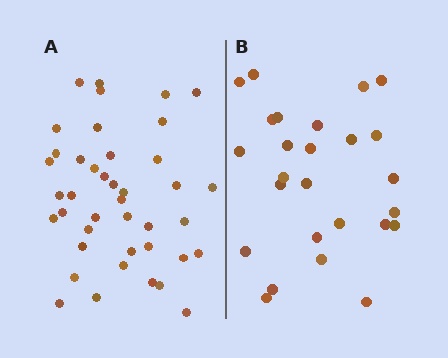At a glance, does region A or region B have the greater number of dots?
Region A (the left region) has more dots.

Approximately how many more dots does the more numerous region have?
Region A has approximately 15 more dots than region B.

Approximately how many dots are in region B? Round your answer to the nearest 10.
About 30 dots. (The exact count is 26, which rounds to 30.)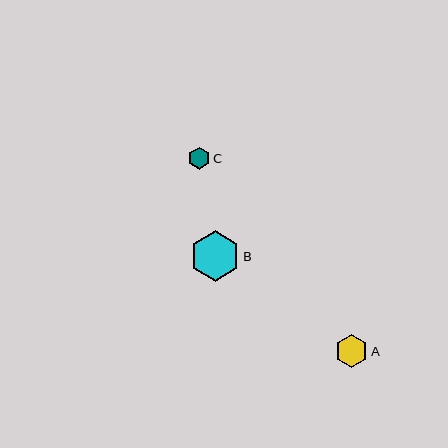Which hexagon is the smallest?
Hexagon C is the smallest with a size of approximately 22 pixels.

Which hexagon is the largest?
Hexagon B is the largest with a size of approximately 51 pixels.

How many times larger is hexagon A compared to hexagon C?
Hexagon A is approximately 1.5 times the size of hexagon C.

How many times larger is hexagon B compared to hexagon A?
Hexagon B is approximately 1.5 times the size of hexagon A.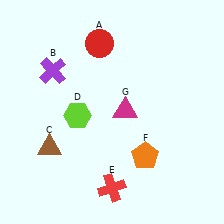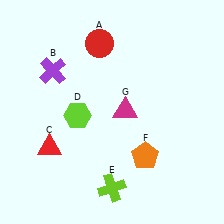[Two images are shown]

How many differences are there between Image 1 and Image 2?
There are 2 differences between the two images.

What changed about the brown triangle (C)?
In Image 1, C is brown. In Image 2, it changed to red.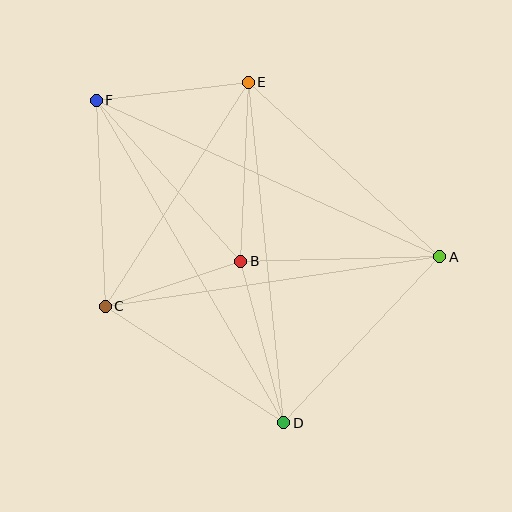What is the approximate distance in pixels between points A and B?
The distance between A and B is approximately 199 pixels.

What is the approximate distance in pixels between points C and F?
The distance between C and F is approximately 206 pixels.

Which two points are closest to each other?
Points B and C are closest to each other.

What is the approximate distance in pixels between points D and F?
The distance between D and F is approximately 373 pixels.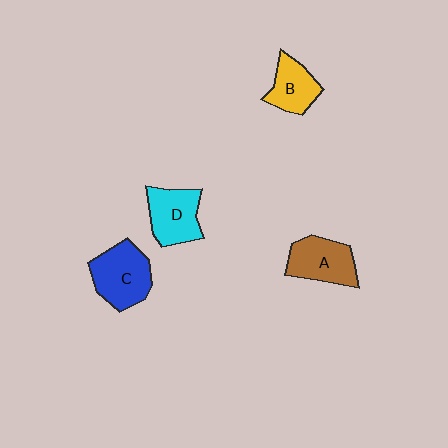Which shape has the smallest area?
Shape B (yellow).